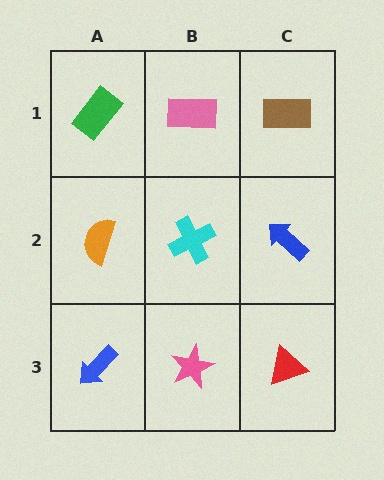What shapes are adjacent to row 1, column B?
A cyan cross (row 2, column B), a green rectangle (row 1, column A), a brown rectangle (row 1, column C).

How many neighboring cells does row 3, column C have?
2.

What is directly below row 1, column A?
An orange semicircle.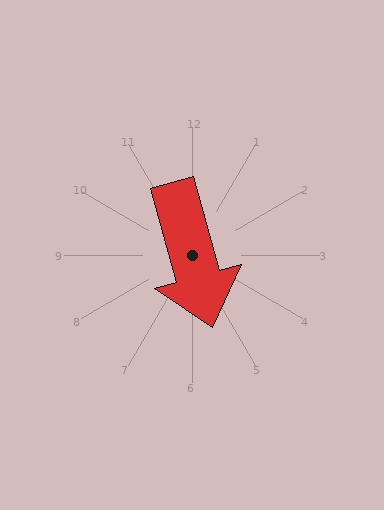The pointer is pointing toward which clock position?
Roughly 5 o'clock.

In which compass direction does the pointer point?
South.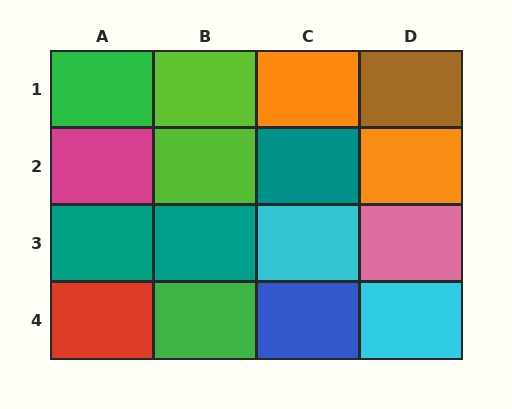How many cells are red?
1 cell is red.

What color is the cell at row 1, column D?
Brown.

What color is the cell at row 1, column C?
Orange.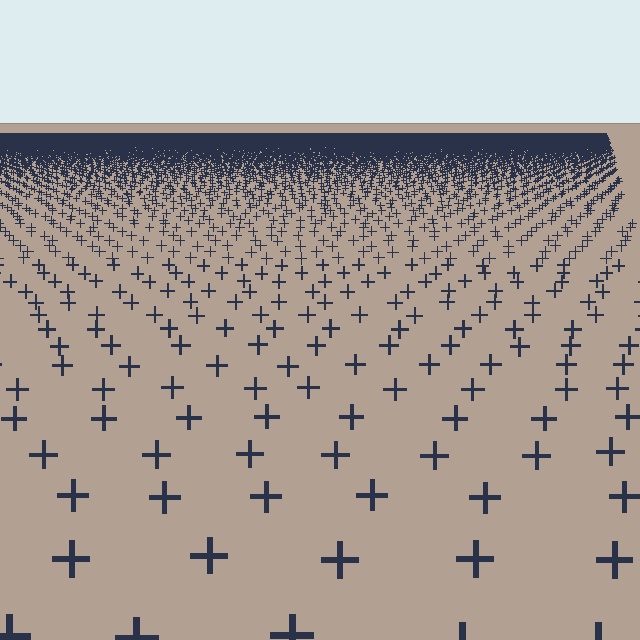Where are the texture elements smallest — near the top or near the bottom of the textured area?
Near the top.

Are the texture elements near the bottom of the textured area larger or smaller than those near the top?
Larger. Near the bottom, elements are closer to the viewer and appear at a bigger on-screen size.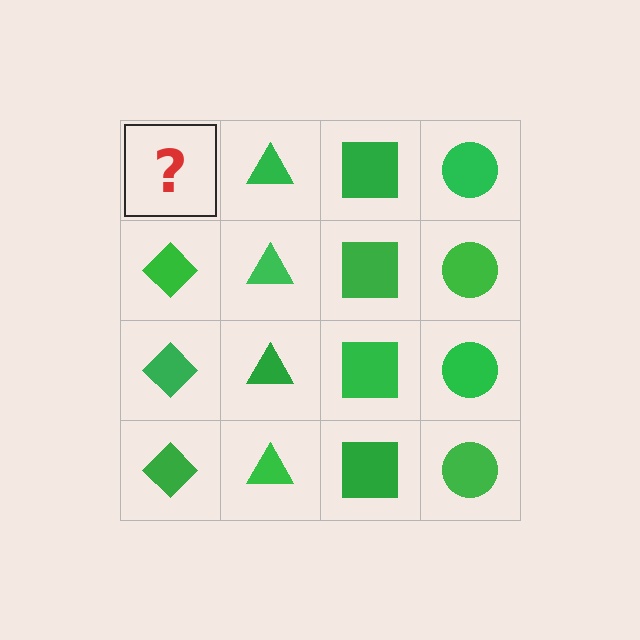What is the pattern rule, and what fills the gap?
The rule is that each column has a consistent shape. The gap should be filled with a green diamond.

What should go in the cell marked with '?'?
The missing cell should contain a green diamond.